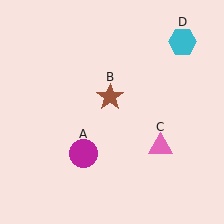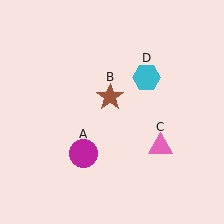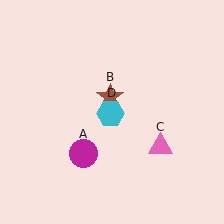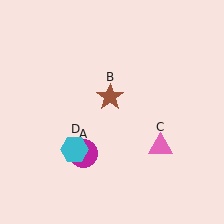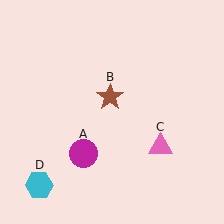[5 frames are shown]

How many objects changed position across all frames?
1 object changed position: cyan hexagon (object D).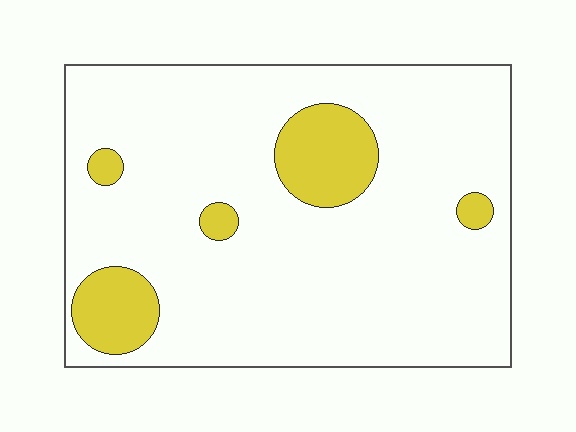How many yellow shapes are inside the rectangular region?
5.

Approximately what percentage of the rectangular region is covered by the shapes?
Approximately 15%.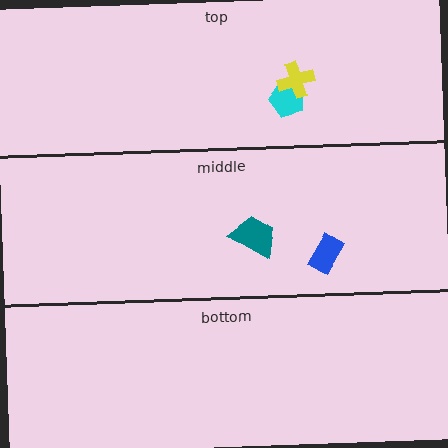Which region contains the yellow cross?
The top region.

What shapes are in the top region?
The cyan pentagon, the yellow cross.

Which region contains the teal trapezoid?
The middle region.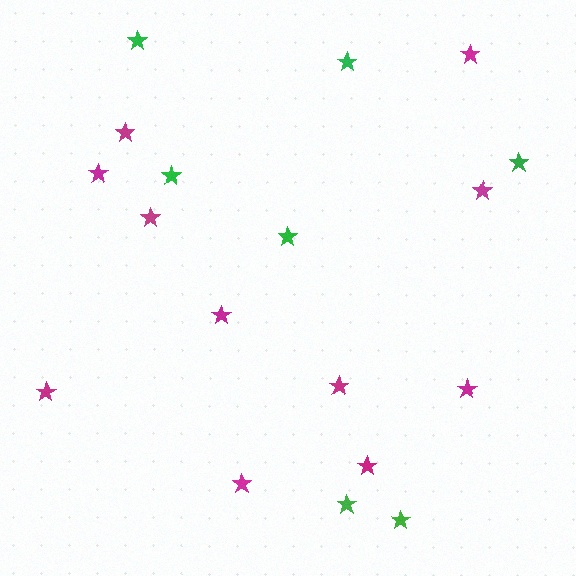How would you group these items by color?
There are 2 groups: one group of green stars (7) and one group of magenta stars (11).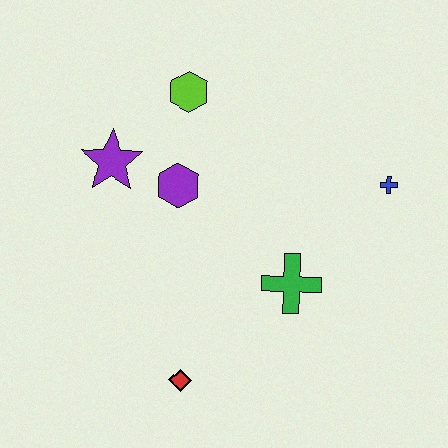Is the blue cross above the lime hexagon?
No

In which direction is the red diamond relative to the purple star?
The red diamond is below the purple star.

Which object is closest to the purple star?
The purple hexagon is closest to the purple star.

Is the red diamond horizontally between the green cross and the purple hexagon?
Yes